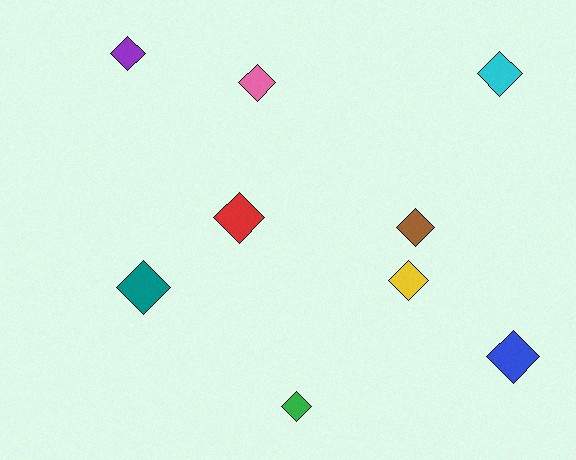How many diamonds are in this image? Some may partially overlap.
There are 9 diamonds.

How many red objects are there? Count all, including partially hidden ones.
There is 1 red object.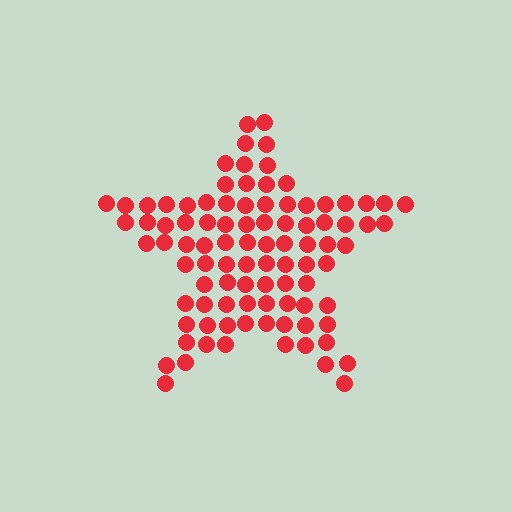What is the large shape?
The large shape is a star.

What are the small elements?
The small elements are circles.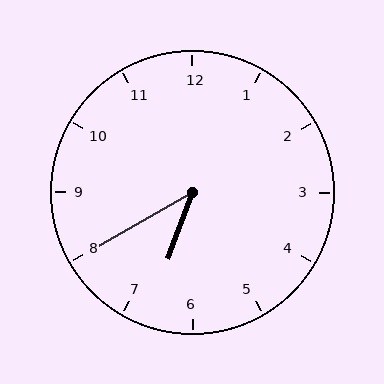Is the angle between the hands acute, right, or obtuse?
It is acute.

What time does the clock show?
6:40.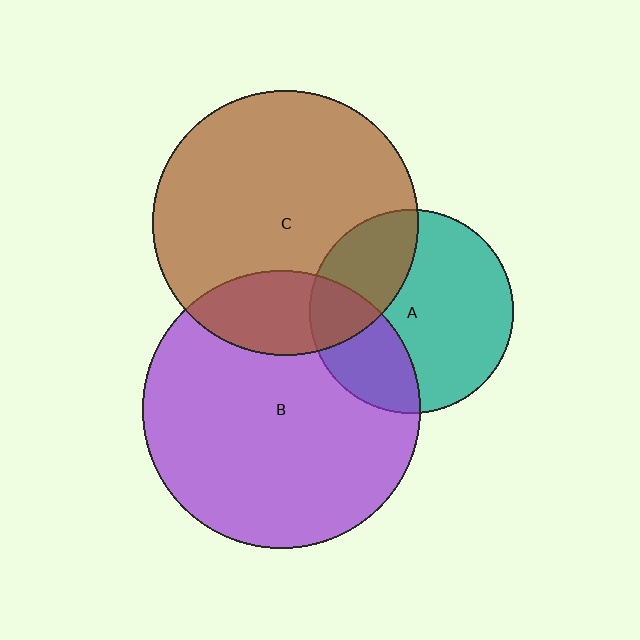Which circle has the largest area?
Circle B (purple).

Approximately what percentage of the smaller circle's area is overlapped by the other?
Approximately 30%.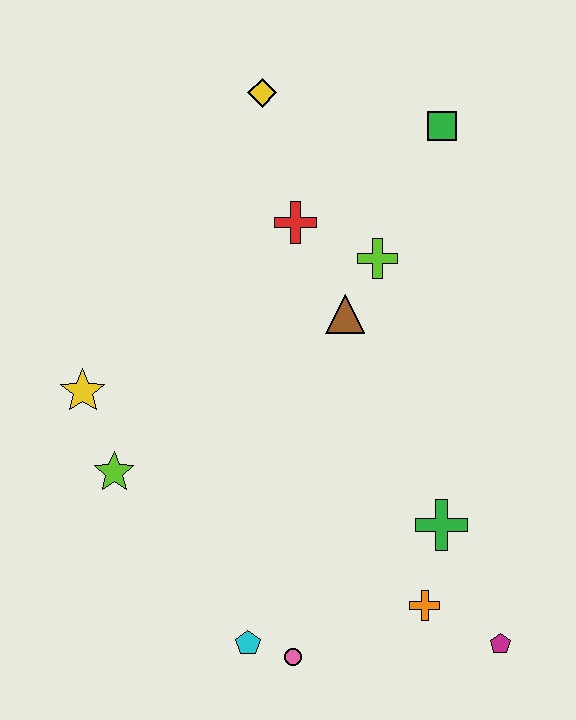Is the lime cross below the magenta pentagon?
No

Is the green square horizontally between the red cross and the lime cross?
No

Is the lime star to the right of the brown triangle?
No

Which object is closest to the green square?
The lime cross is closest to the green square.